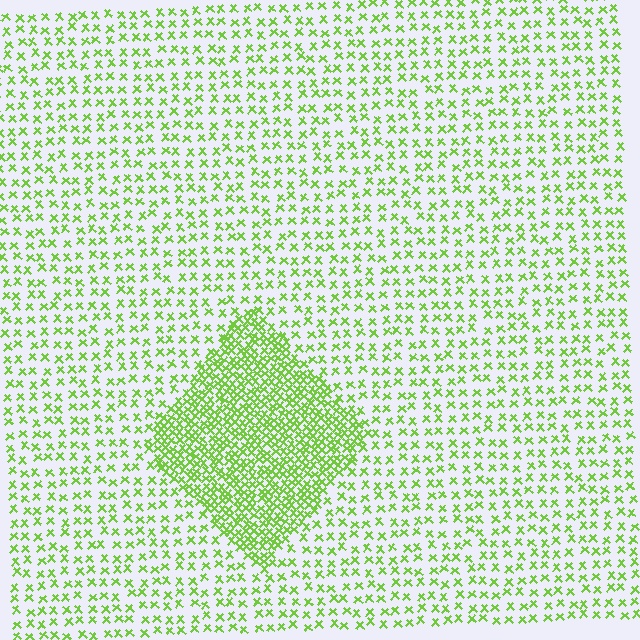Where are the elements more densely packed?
The elements are more densely packed inside the diamond boundary.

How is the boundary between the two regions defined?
The boundary is defined by a change in element density (approximately 2.6x ratio). All elements are the same color, size, and shape.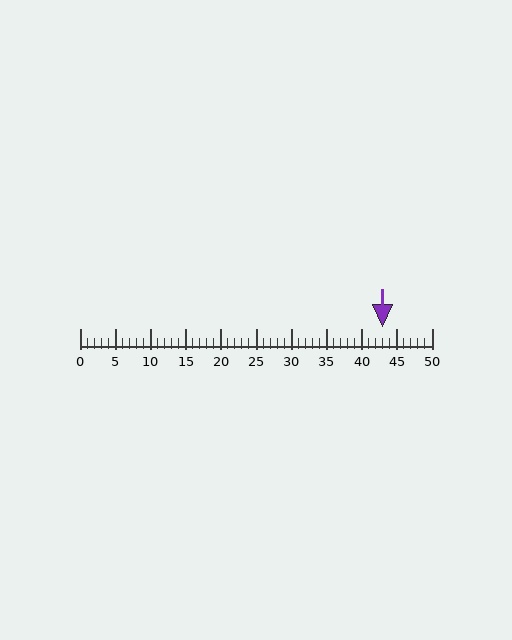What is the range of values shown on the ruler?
The ruler shows values from 0 to 50.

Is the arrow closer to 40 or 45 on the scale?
The arrow is closer to 45.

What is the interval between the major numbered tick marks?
The major tick marks are spaced 5 units apart.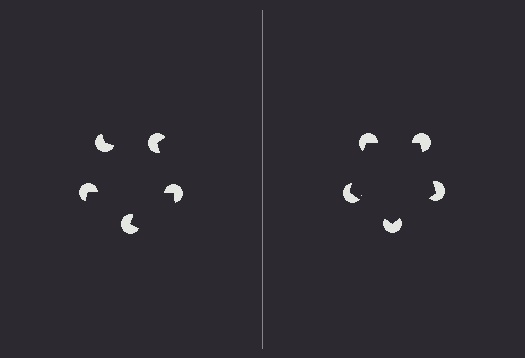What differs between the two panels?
The pac-man discs are positioned identically on both sides; only the wedge orientations differ. On the right they align to a pentagon; on the left they are misaligned.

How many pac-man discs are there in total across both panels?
10 — 5 on each side.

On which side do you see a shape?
An illusory pentagon appears on the right side. On the left side the wedge cuts are rotated, so no coherent shape forms.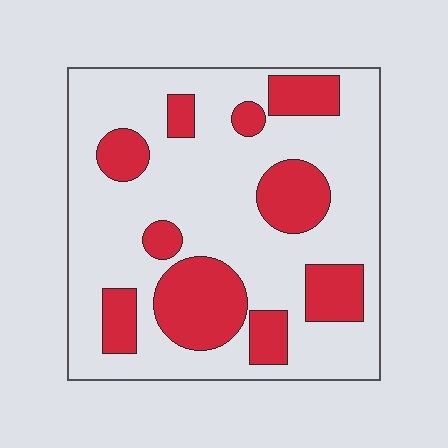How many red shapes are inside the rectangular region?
10.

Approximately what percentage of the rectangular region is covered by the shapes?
Approximately 30%.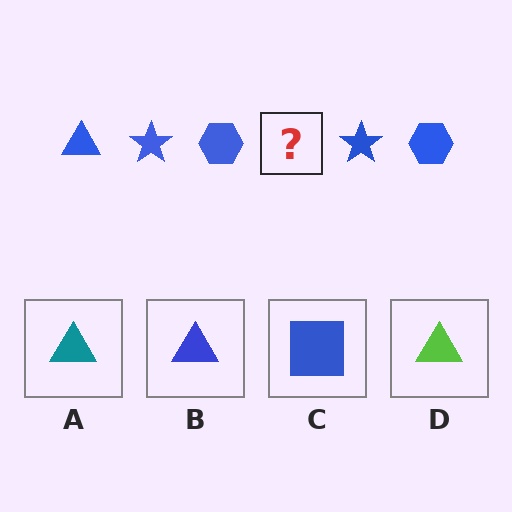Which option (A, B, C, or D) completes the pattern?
B.